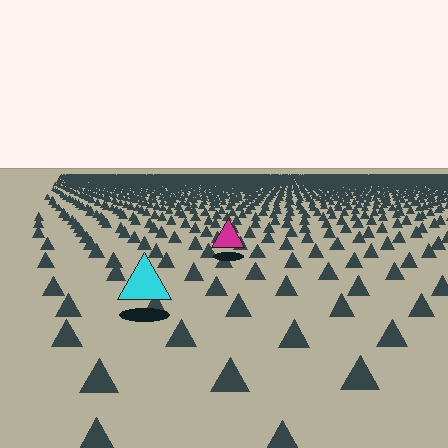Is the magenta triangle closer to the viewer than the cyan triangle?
No. The cyan triangle is closer — you can tell from the texture gradient: the ground texture is coarser near it.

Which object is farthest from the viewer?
The magenta triangle is farthest from the viewer. It appears smaller and the ground texture around it is denser.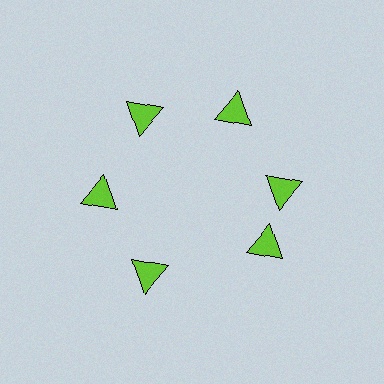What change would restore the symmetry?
The symmetry would be restored by rotating it back into even spacing with its neighbors so that all 6 triangles sit at equal angles and equal distance from the center.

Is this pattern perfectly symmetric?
No. The 6 lime triangles are arranged in a ring, but one element near the 5 o'clock position is rotated out of alignment along the ring, breaking the 6-fold rotational symmetry.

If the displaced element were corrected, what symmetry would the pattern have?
It would have 6-fold rotational symmetry — the pattern would map onto itself every 60 degrees.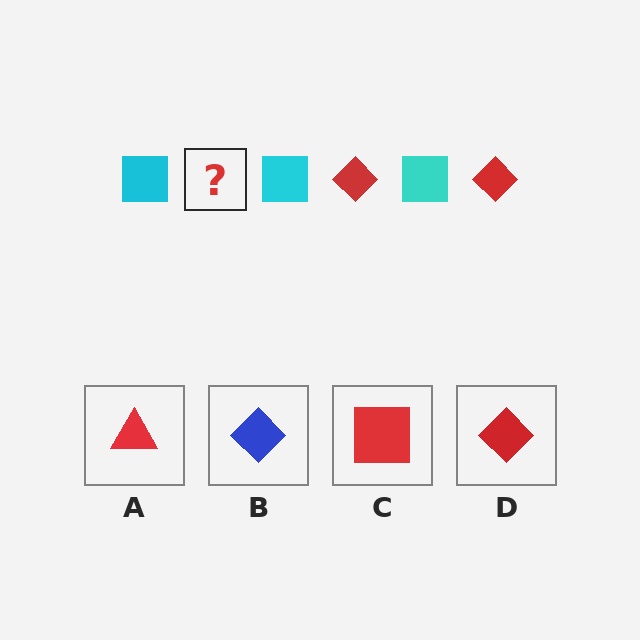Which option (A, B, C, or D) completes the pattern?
D.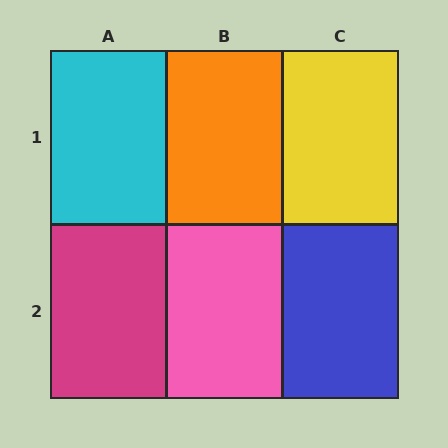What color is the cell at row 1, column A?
Cyan.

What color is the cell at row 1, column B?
Orange.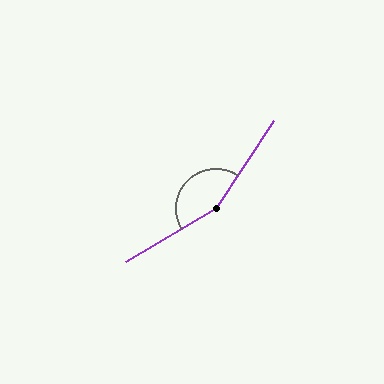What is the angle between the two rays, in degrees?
Approximately 155 degrees.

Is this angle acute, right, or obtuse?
It is obtuse.